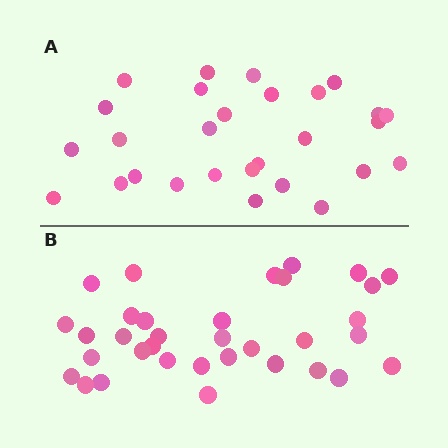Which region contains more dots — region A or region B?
Region B (the bottom region) has more dots.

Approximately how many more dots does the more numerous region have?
Region B has about 6 more dots than region A.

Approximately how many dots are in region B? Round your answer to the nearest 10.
About 30 dots. (The exact count is 34, which rounds to 30.)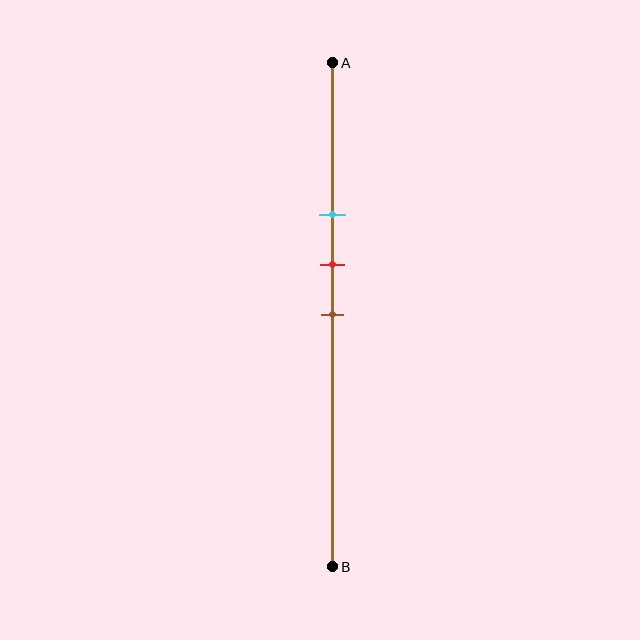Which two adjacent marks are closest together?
The red and brown marks are the closest adjacent pair.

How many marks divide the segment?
There are 3 marks dividing the segment.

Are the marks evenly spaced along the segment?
Yes, the marks are approximately evenly spaced.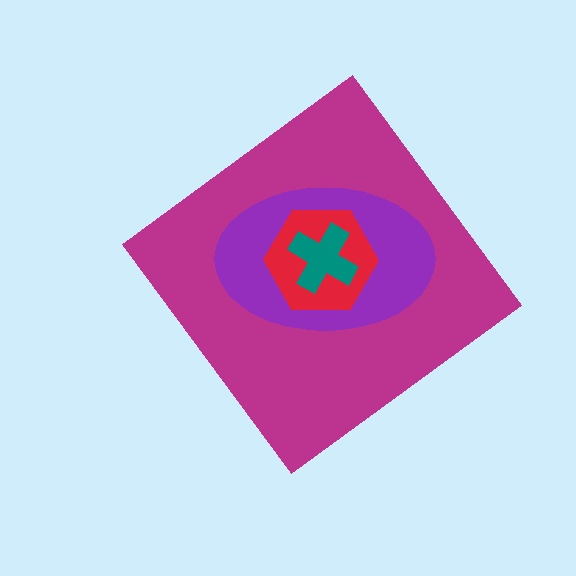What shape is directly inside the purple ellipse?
The red hexagon.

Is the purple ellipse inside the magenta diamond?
Yes.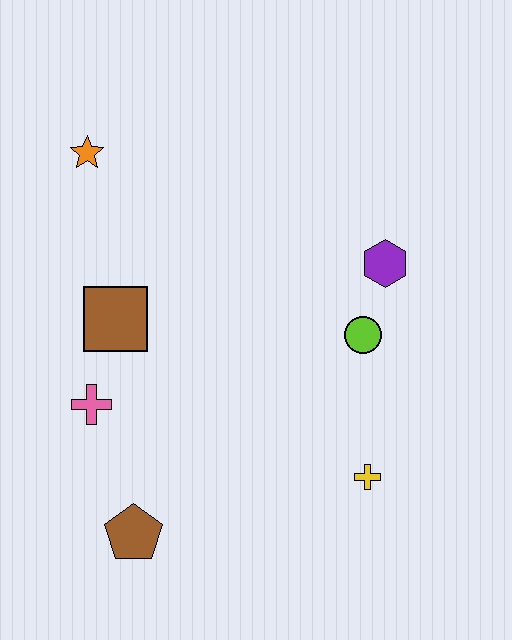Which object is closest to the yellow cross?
The lime circle is closest to the yellow cross.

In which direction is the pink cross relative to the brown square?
The pink cross is below the brown square.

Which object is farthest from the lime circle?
The orange star is farthest from the lime circle.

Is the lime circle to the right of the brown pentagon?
Yes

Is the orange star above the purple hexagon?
Yes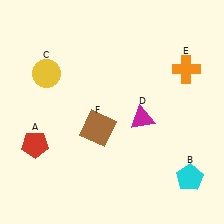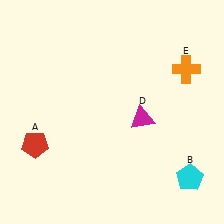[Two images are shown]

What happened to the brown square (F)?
The brown square (F) was removed in Image 2. It was in the bottom-left area of Image 1.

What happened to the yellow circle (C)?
The yellow circle (C) was removed in Image 2. It was in the top-left area of Image 1.